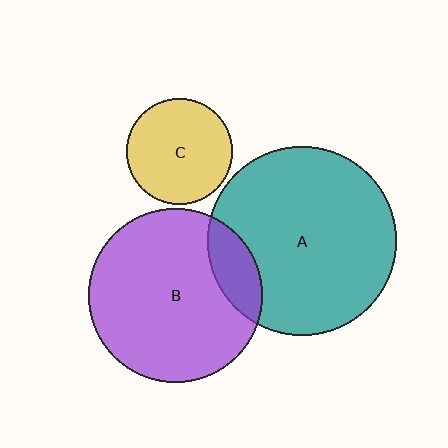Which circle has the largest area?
Circle A (teal).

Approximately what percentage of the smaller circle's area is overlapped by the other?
Approximately 15%.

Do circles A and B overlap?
Yes.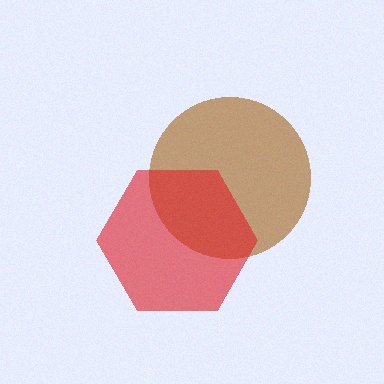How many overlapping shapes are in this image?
There are 2 overlapping shapes in the image.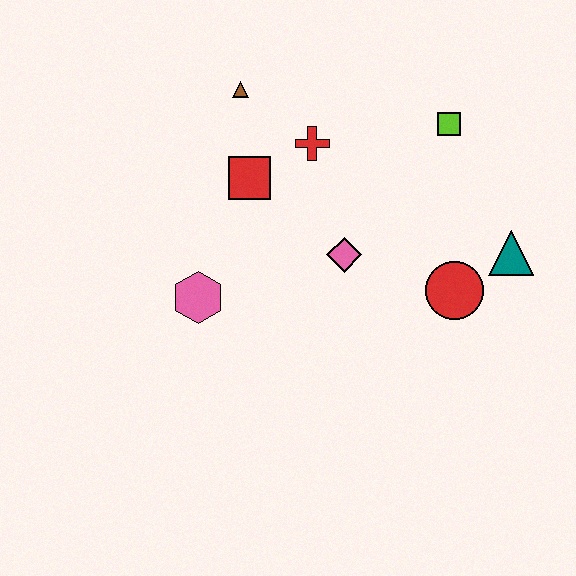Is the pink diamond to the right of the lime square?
No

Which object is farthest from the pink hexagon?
The teal triangle is farthest from the pink hexagon.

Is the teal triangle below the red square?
Yes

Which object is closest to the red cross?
The red square is closest to the red cross.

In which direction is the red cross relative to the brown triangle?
The red cross is to the right of the brown triangle.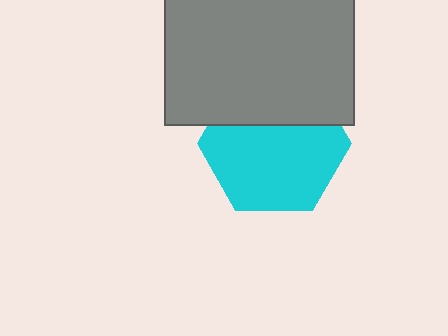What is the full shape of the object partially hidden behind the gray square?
The partially hidden object is a cyan hexagon.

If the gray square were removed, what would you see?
You would see the complete cyan hexagon.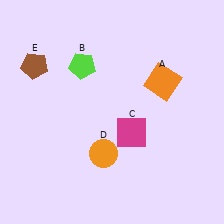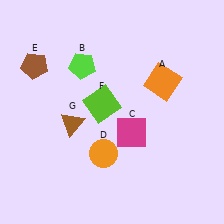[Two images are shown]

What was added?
A lime square (F), a brown triangle (G) were added in Image 2.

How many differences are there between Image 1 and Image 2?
There are 2 differences between the two images.